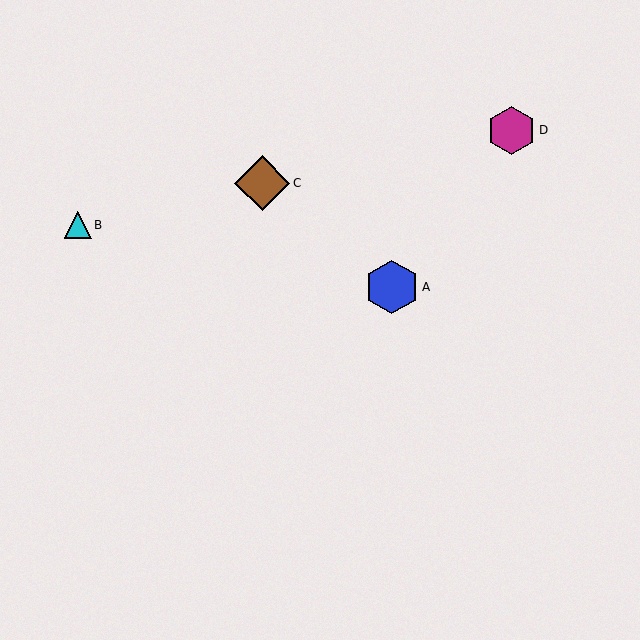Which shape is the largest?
The brown diamond (labeled C) is the largest.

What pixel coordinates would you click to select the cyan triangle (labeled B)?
Click at (78, 225) to select the cyan triangle B.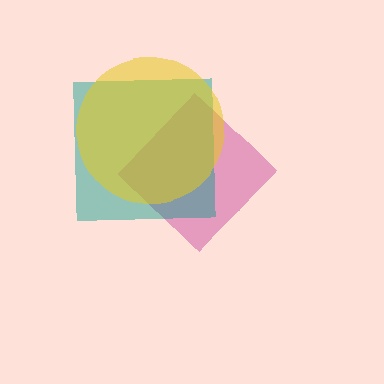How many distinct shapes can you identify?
There are 3 distinct shapes: a magenta diamond, a teal square, a yellow circle.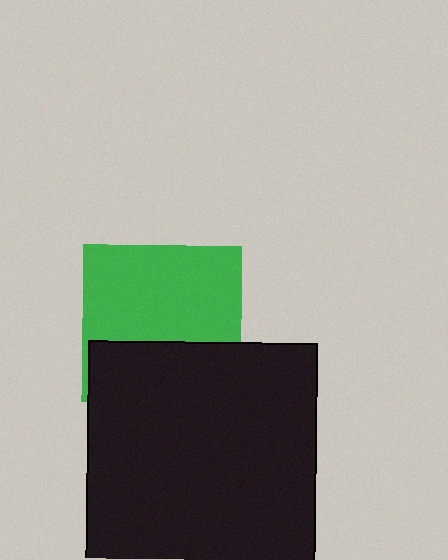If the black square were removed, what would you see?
You would see the complete green square.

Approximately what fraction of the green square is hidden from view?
Roughly 38% of the green square is hidden behind the black square.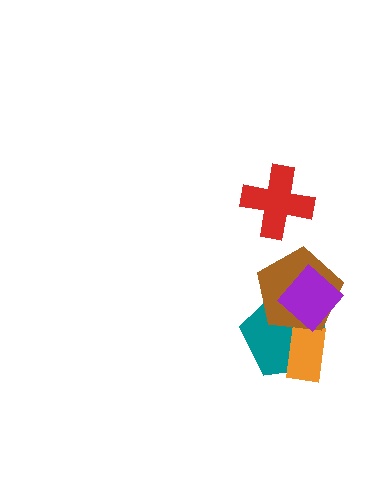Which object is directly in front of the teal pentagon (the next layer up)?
The orange rectangle is directly in front of the teal pentagon.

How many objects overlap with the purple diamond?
2 objects overlap with the purple diamond.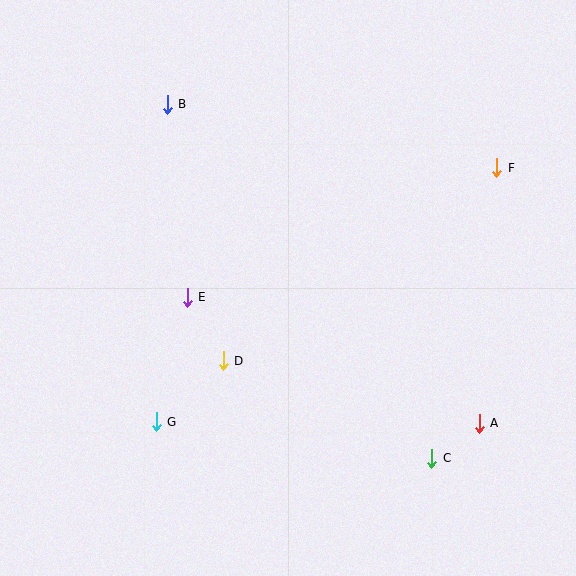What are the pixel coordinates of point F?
Point F is at (497, 168).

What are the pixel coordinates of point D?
Point D is at (223, 361).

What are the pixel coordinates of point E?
Point E is at (187, 297).